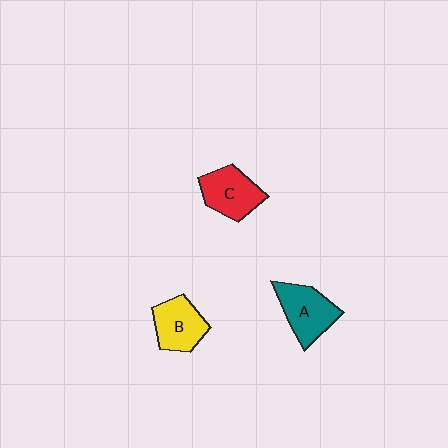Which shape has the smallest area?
Shape B (yellow).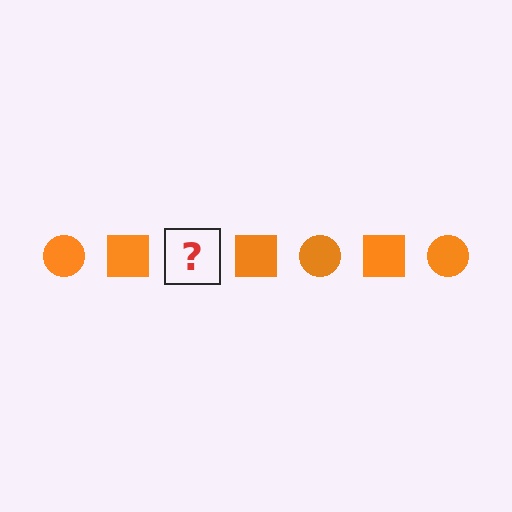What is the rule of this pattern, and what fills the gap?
The rule is that the pattern cycles through circle, square shapes in orange. The gap should be filled with an orange circle.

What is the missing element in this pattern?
The missing element is an orange circle.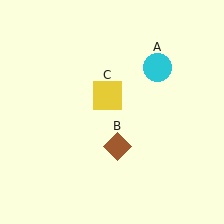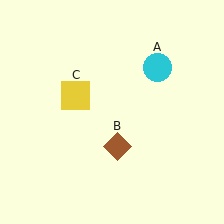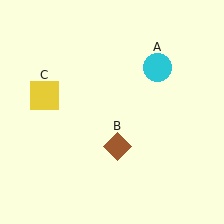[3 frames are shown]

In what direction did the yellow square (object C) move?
The yellow square (object C) moved left.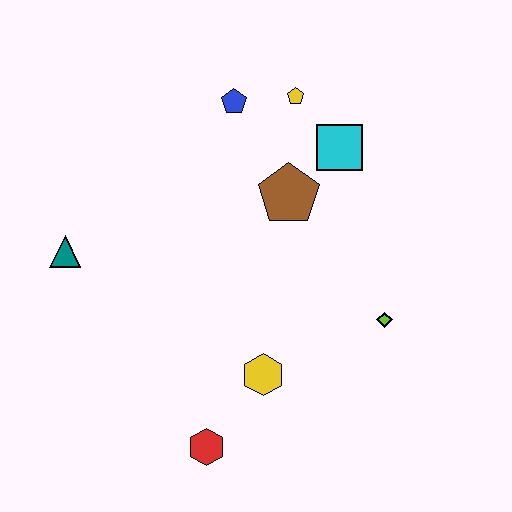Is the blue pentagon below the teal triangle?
No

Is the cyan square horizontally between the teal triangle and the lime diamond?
Yes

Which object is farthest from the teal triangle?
The lime diamond is farthest from the teal triangle.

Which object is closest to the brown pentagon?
The cyan square is closest to the brown pentagon.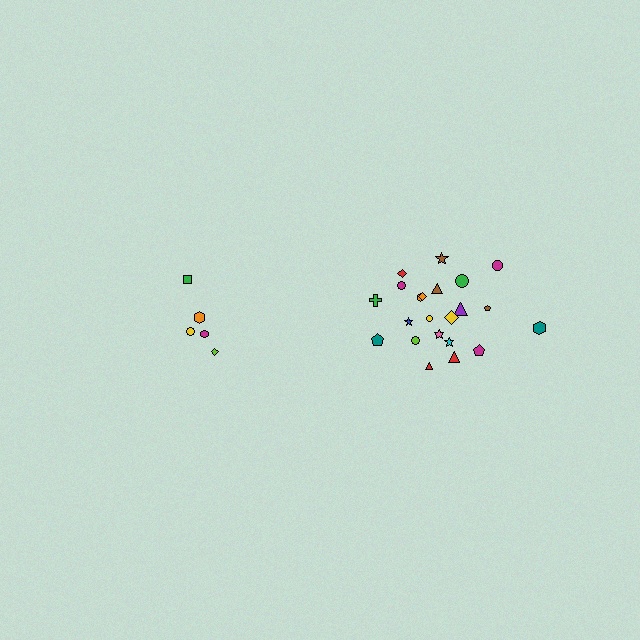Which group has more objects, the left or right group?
The right group.